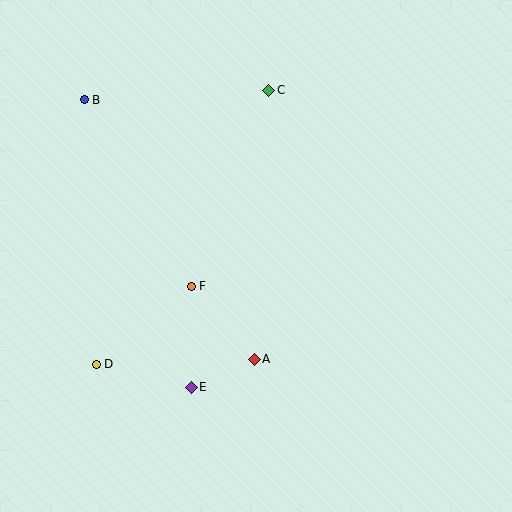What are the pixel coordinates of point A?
Point A is at (254, 359).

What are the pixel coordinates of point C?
Point C is at (269, 90).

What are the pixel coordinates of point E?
Point E is at (191, 387).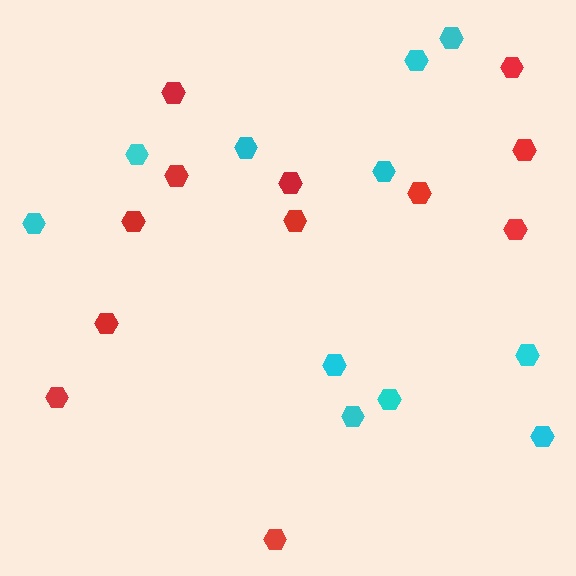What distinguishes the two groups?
There are 2 groups: one group of red hexagons (12) and one group of cyan hexagons (11).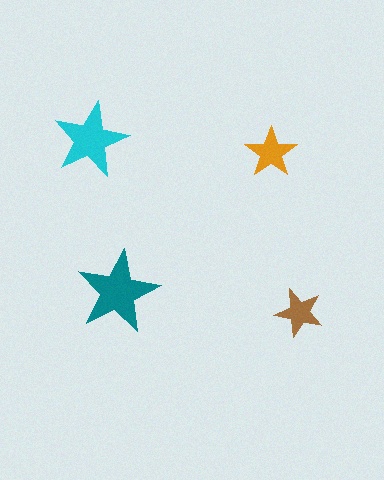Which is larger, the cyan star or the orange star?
The cyan one.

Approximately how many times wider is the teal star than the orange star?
About 1.5 times wider.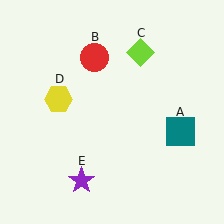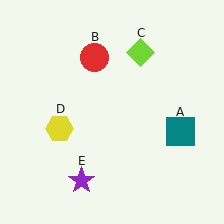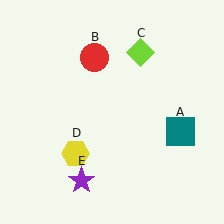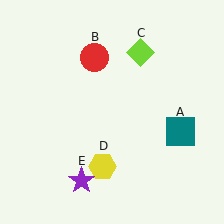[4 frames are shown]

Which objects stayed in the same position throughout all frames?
Teal square (object A) and red circle (object B) and lime diamond (object C) and purple star (object E) remained stationary.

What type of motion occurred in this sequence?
The yellow hexagon (object D) rotated counterclockwise around the center of the scene.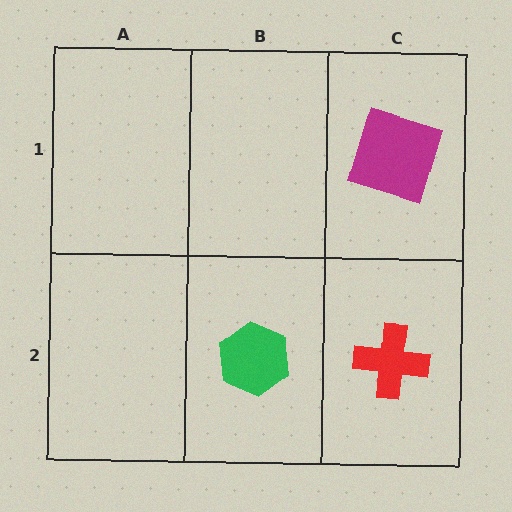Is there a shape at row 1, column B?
No, that cell is empty.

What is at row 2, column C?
A red cross.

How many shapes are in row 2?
2 shapes.